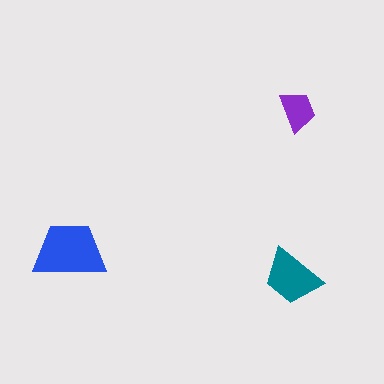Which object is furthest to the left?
The blue trapezoid is leftmost.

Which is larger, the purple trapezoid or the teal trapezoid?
The teal one.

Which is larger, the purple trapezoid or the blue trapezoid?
The blue one.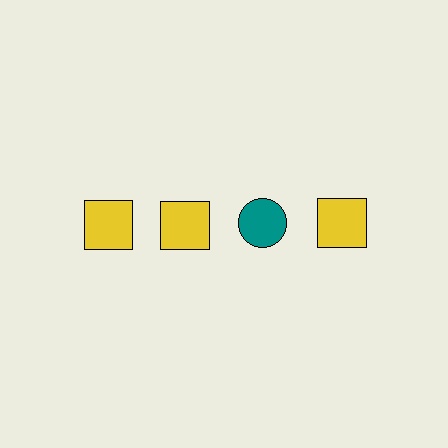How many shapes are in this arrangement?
There are 4 shapes arranged in a grid pattern.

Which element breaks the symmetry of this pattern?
The teal circle in the top row, center column breaks the symmetry. All other shapes are yellow squares.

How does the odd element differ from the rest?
It differs in both color (teal instead of yellow) and shape (circle instead of square).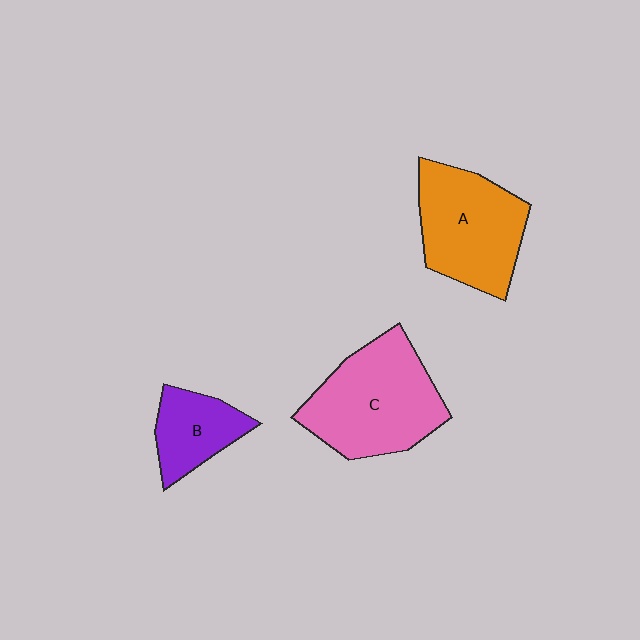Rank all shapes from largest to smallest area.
From largest to smallest: C (pink), A (orange), B (purple).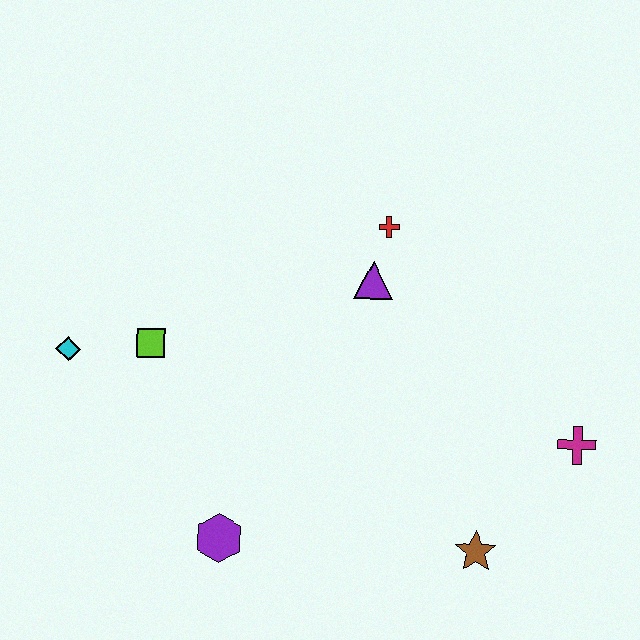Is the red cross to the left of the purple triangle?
No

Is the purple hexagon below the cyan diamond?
Yes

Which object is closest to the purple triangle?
The red cross is closest to the purple triangle.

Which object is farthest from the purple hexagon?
The magenta cross is farthest from the purple hexagon.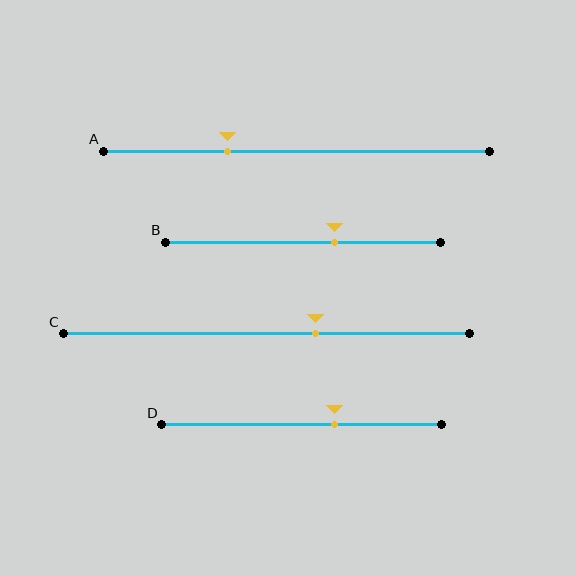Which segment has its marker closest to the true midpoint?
Segment B has its marker closest to the true midpoint.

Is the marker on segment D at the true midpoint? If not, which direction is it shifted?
No, the marker on segment D is shifted to the right by about 12% of the segment length.